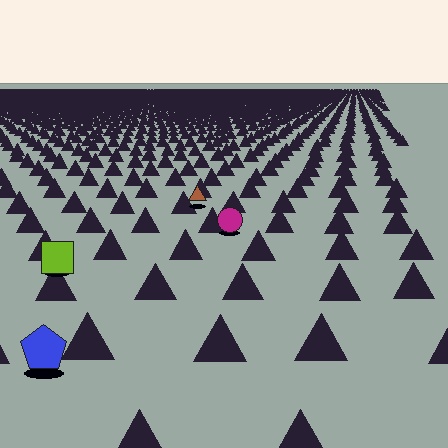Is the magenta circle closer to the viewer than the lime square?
No. The lime square is closer — you can tell from the texture gradient: the ground texture is coarser near it.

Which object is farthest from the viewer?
The brown triangle is farthest from the viewer. It appears smaller and the ground texture around it is denser.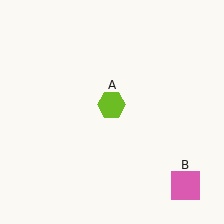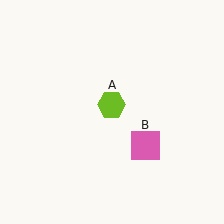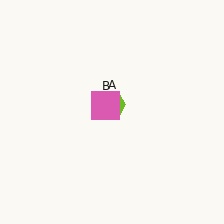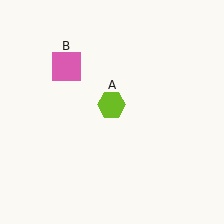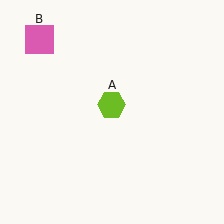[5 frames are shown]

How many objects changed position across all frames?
1 object changed position: pink square (object B).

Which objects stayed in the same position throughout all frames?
Lime hexagon (object A) remained stationary.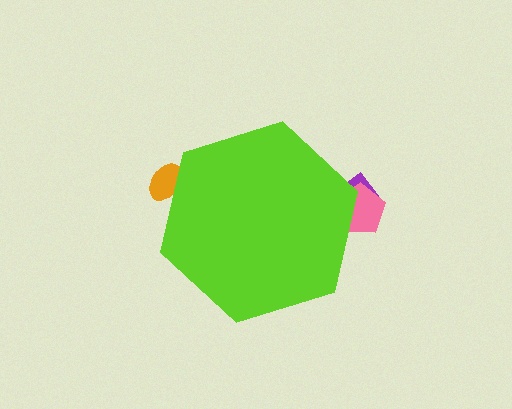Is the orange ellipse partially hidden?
Yes, the orange ellipse is partially hidden behind the lime hexagon.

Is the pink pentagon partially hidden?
Yes, the pink pentagon is partially hidden behind the lime hexagon.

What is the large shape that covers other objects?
A lime hexagon.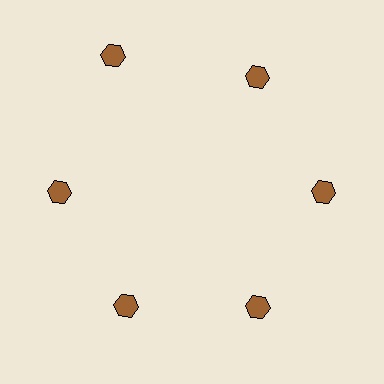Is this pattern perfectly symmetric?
No. The 6 brown hexagons are arranged in a ring, but one element near the 11 o'clock position is pushed outward from the center, breaking the 6-fold rotational symmetry.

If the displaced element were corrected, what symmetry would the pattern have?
It would have 6-fold rotational symmetry — the pattern would map onto itself every 60 degrees.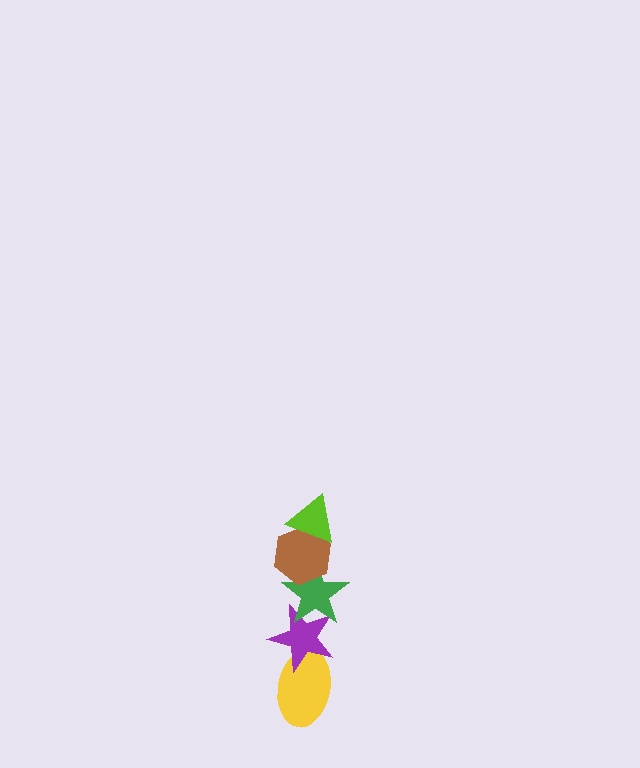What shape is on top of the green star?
The brown hexagon is on top of the green star.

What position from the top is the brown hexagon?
The brown hexagon is 2nd from the top.